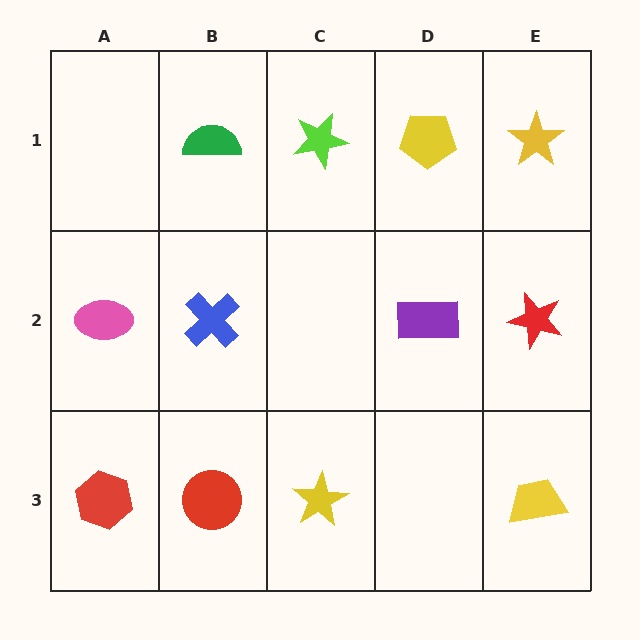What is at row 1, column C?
A lime star.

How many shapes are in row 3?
4 shapes.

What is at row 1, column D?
A yellow pentagon.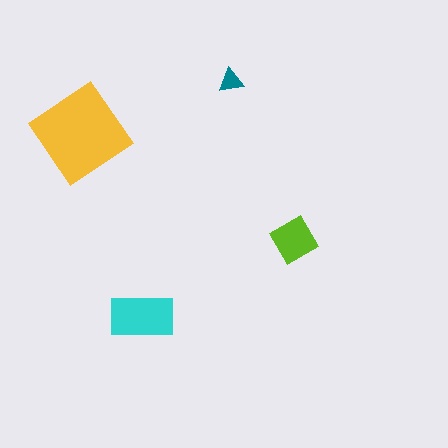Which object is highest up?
The teal triangle is topmost.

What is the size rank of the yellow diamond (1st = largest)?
1st.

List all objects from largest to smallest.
The yellow diamond, the cyan rectangle, the lime diamond, the teal triangle.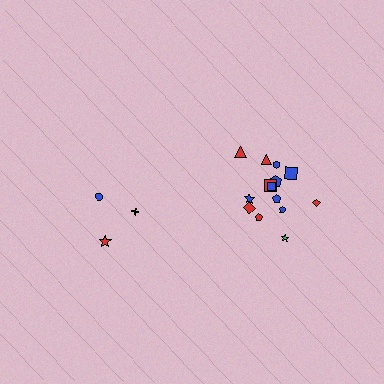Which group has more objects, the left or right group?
The right group.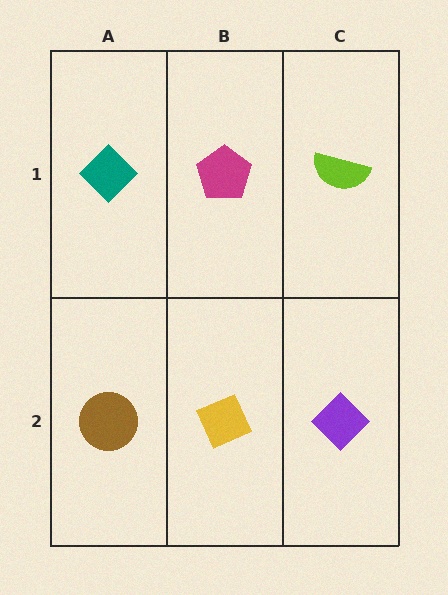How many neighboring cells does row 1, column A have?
2.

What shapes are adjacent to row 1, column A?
A brown circle (row 2, column A), a magenta pentagon (row 1, column B).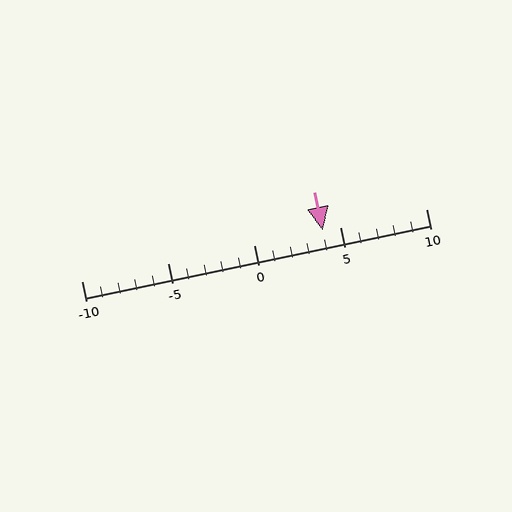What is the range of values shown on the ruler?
The ruler shows values from -10 to 10.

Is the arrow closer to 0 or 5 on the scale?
The arrow is closer to 5.